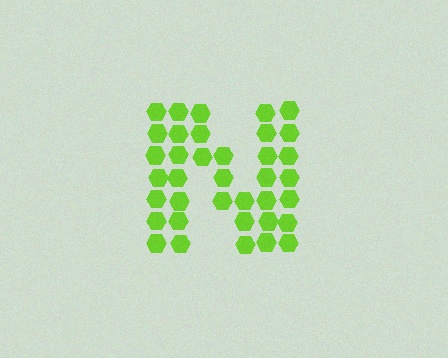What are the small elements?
The small elements are hexagons.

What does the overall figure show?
The overall figure shows the letter N.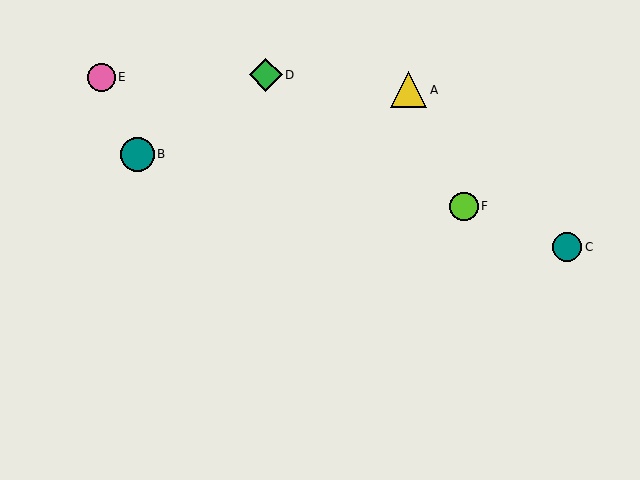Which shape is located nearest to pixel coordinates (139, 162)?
The teal circle (labeled B) at (137, 154) is nearest to that location.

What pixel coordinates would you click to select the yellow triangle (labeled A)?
Click at (408, 90) to select the yellow triangle A.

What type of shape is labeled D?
Shape D is a green diamond.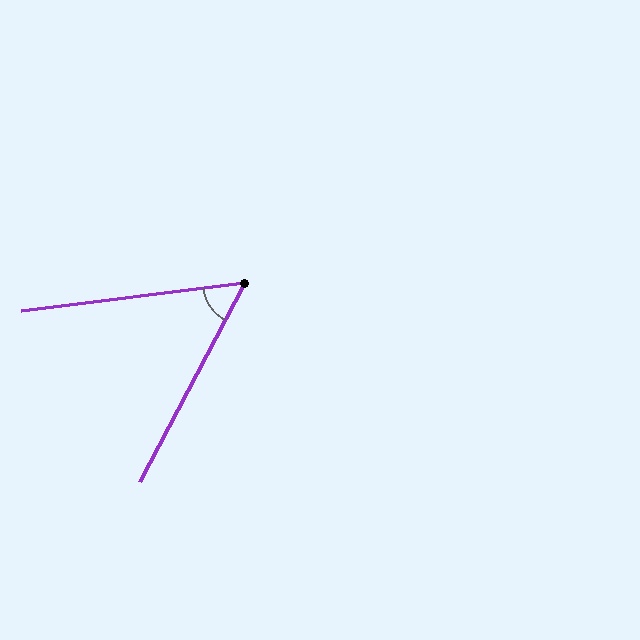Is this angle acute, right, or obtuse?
It is acute.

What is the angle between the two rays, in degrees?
Approximately 55 degrees.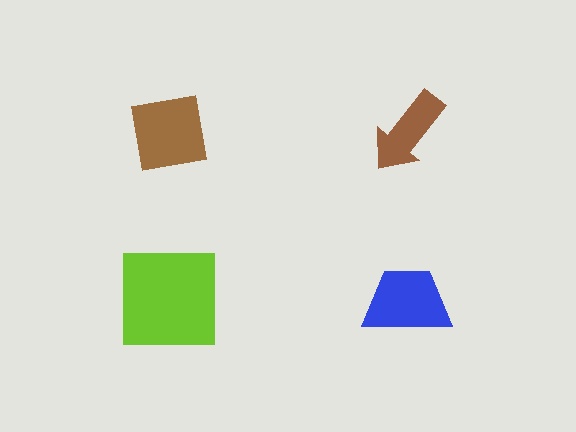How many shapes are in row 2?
2 shapes.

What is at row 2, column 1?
A lime square.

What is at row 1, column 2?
A brown arrow.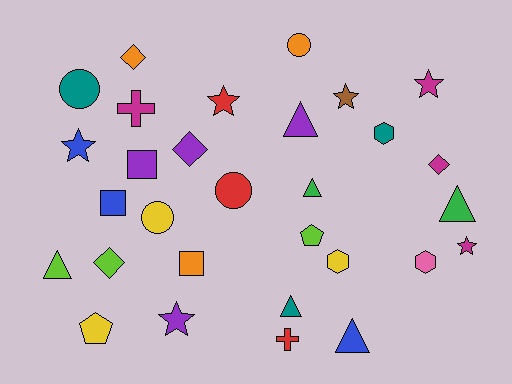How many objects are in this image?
There are 30 objects.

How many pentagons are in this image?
There are 2 pentagons.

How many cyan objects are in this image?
There are no cyan objects.